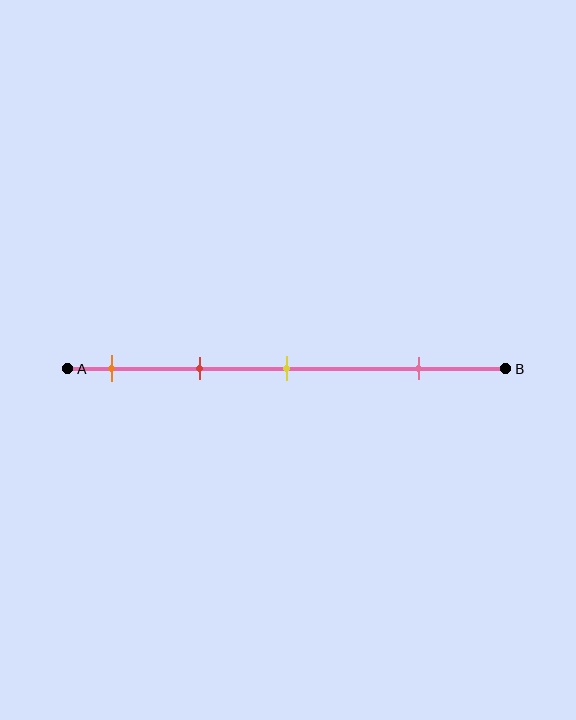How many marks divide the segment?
There are 4 marks dividing the segment.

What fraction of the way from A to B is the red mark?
The red mark is approximately 30% (0.3) of the way from A to B.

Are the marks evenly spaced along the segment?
No, the marks are not evenly spaced.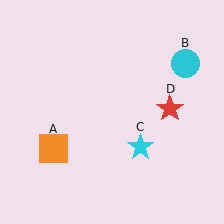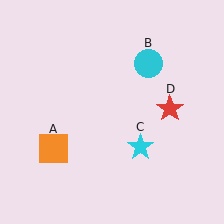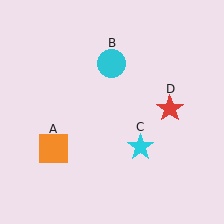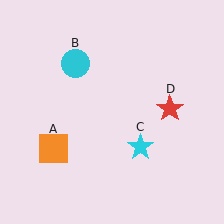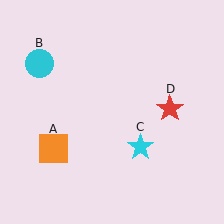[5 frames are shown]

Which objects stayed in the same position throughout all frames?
Orange square (object A) and cyan star (object C) and red star (object D) remained stationary.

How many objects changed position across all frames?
1 object changed position: cyan circle (object B).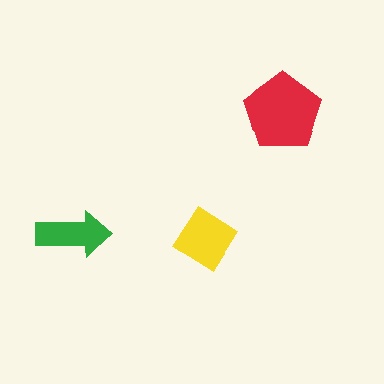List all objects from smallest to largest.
The green arrow, the yellow diamond, the red pentagon.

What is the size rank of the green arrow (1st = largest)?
3rd.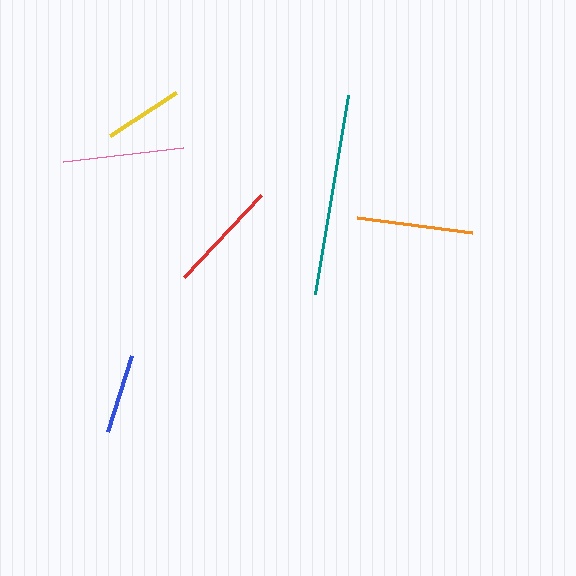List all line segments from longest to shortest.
From longest to shortest: teal, pink, orange, red, blue, yellow.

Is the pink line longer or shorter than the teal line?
The teal line is longer than the pink line.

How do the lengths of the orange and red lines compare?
The orange and red lines are approximately the same length.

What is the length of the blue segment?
The blue segment is approximately 80 pixels long.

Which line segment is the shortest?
The yellow line is the shortest at approximately 79 pixels.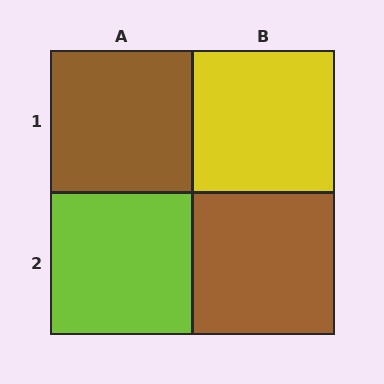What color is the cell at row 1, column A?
Brown.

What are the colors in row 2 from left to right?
Lime, brown.